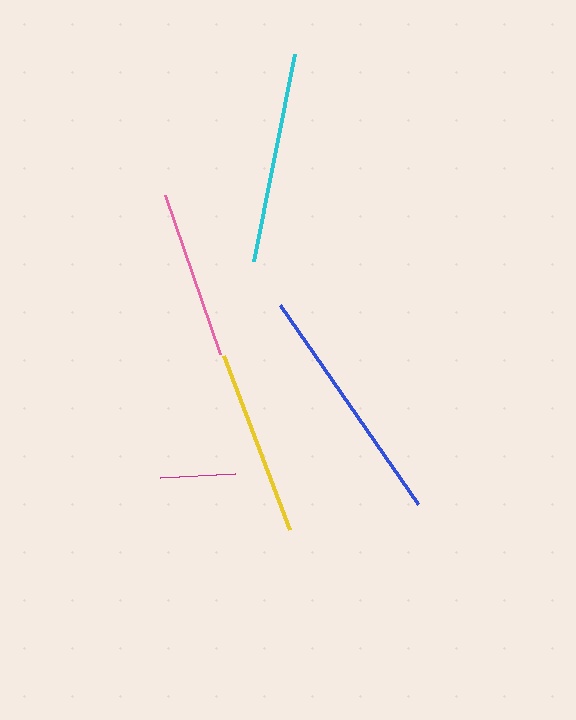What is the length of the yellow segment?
The yellow segment is approximately 186 pixels long.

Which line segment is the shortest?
The magenta line is the shortest at approximately 75 pixels.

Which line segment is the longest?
The blue line is the longest at approximately 241 pixels.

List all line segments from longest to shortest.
From longest to shortest: blue, cyan, yellow, pink, magenta.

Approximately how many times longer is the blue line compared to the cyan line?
The blue line is approximately 1.1 times the length of the cyan line.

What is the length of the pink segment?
The pink segment is approximately 169 pixels long.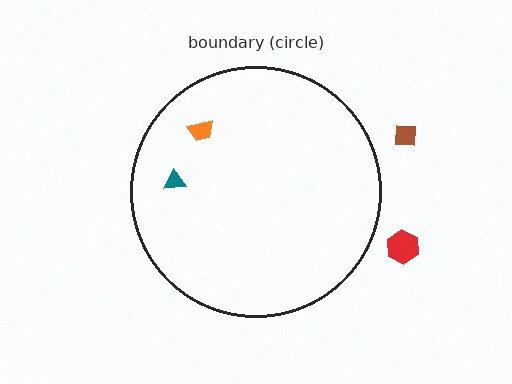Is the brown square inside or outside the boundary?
Outside.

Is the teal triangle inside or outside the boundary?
Inside.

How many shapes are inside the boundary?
2 inside, 2 outside.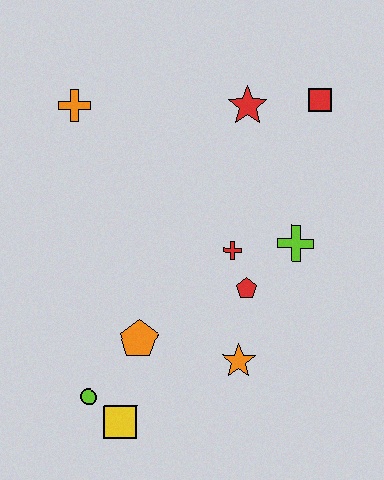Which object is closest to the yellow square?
The lime circle is closest to the yellow square.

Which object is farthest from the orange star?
The orange cross is farthest from the orange star.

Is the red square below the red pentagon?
No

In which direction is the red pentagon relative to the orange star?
The red pentagon is above the orange star.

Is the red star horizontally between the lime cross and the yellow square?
Yes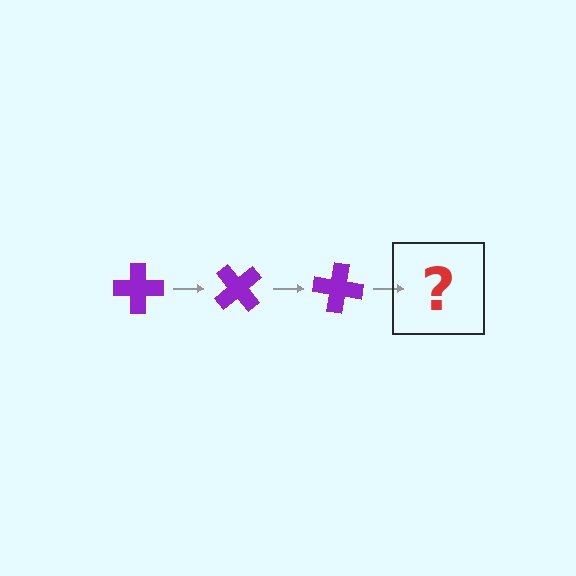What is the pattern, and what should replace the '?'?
The pattern is that the cross rotates 50 degrees each step. The '?' should be a purple cross rotated 150 degrees.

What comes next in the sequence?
The next element should be a purple cross rotated 150 degrees.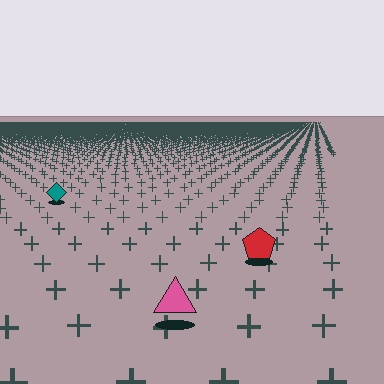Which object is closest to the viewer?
The pink triangle is closest. The texture marks near it are larger and more spread out.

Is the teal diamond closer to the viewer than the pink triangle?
No. The pink triangle is closer — you can tell from the texture gradient: the ground texture is coarser near it.